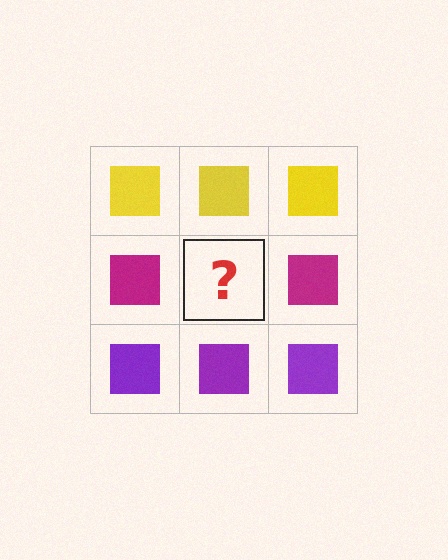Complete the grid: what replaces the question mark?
The question mark should be replaced with a magenta square.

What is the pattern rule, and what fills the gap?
The rule is that each row has a consistent color. The gap should be filled with a magenta square.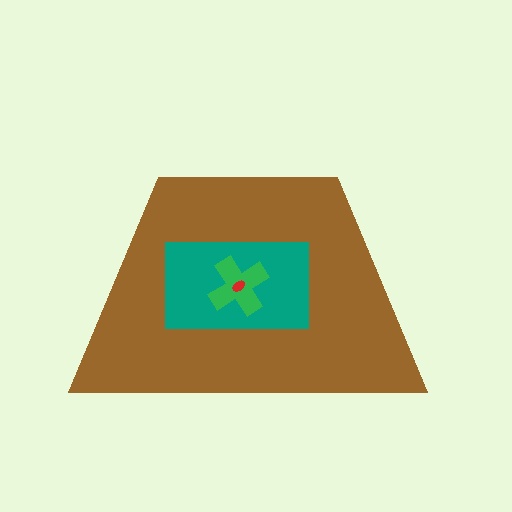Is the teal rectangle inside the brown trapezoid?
Yes.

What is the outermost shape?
The brown trapezoid.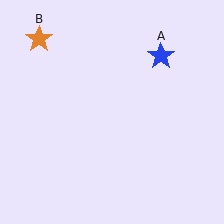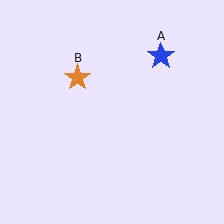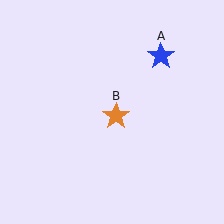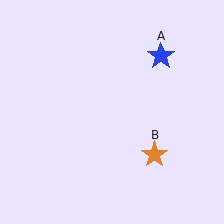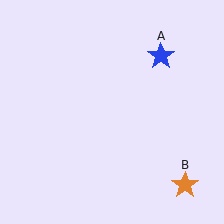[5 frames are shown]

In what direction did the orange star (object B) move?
The orange star (object B) moved down and to the right.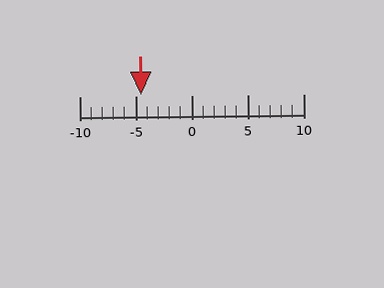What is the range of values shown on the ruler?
The ruler shows values from -10 to 10.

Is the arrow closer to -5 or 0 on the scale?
The arrow is closer to -5.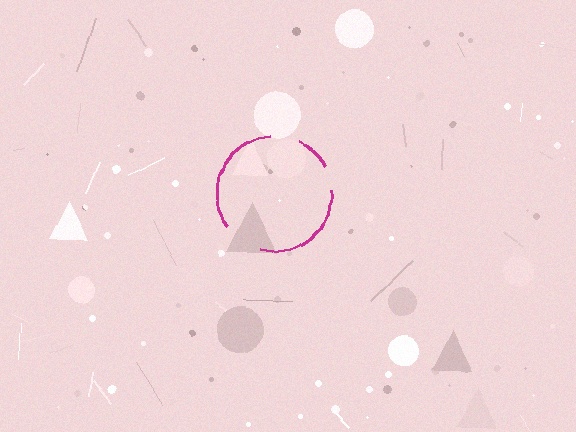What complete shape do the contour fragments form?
The contour fragments form a circle.